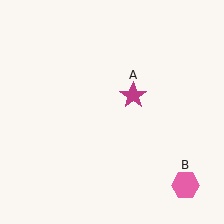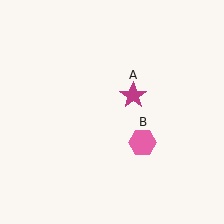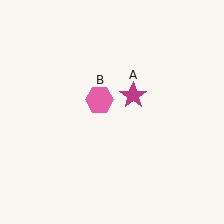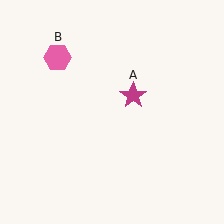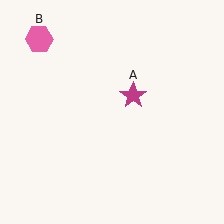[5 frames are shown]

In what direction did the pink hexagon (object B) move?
The pink hexagon (object B) moved up and to the left.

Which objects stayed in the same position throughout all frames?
Magenta star (object A) remained stationary.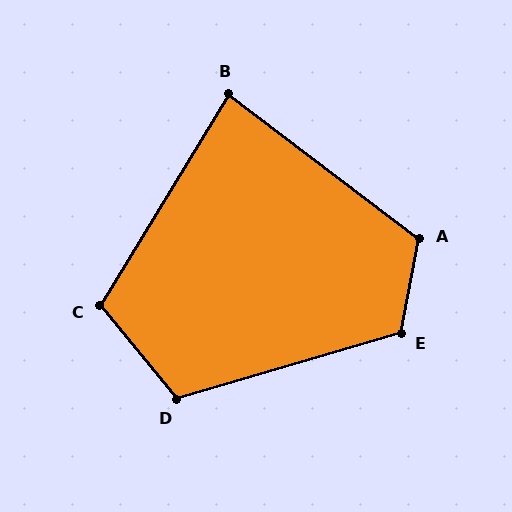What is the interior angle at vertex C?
Approximately 109 degrees (obtuse).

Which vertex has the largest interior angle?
E, at approximately 118 degrees.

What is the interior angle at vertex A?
Approximately 116 degrees (obtuse).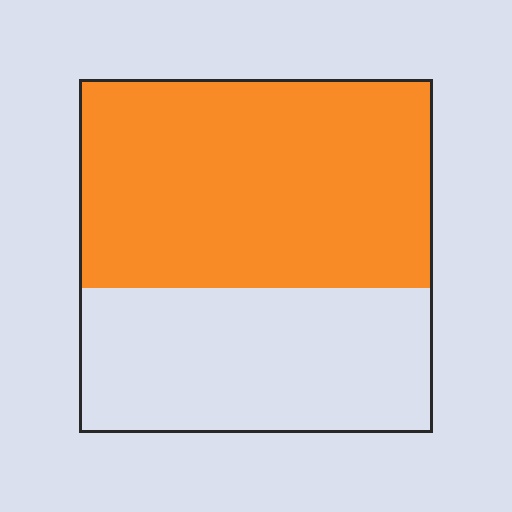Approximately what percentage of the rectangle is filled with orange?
Approximately 60%.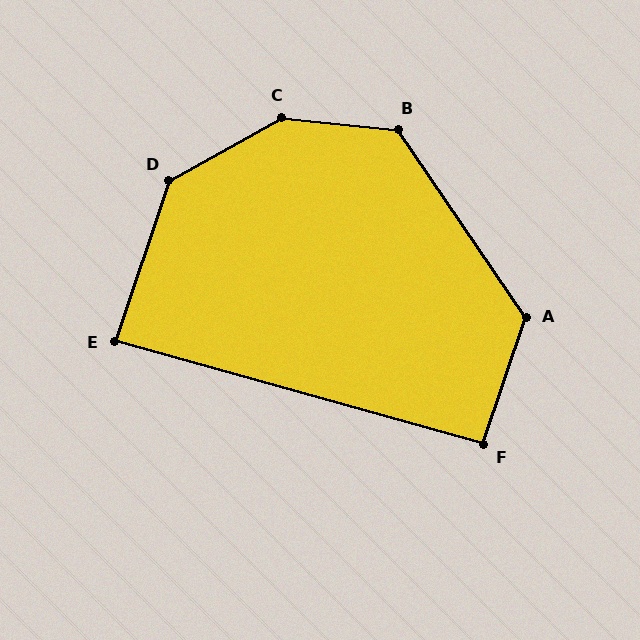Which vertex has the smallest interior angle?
E, at approximately 87 degrees.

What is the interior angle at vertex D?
Approximately 137 degrees (obtuse).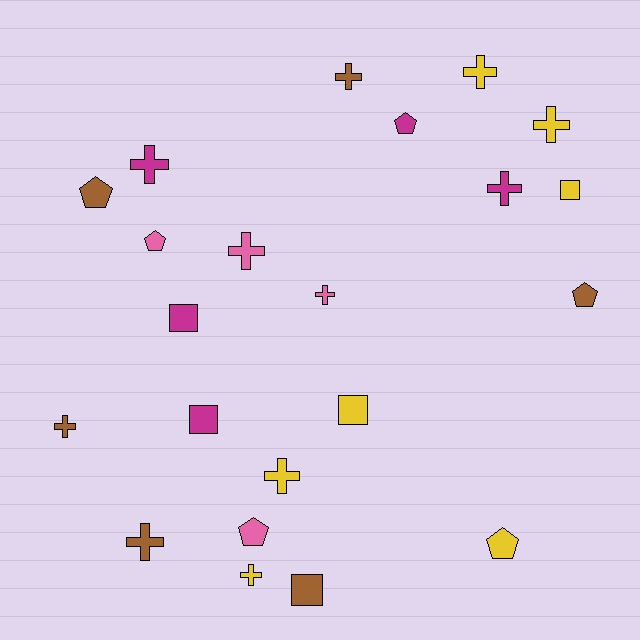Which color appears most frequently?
Yellow, with 7 objects.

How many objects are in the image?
There are 22 objects.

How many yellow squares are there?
There are 2 yellow squares.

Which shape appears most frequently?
Cross, with 11 objects.